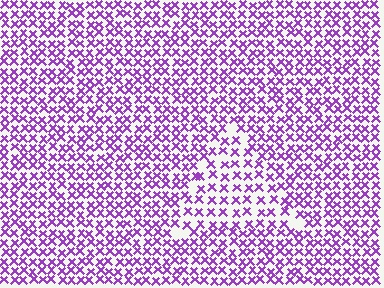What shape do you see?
I see a triangle.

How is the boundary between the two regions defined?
The boundary is defined by a change in element density (approximately 1.6x ratio). All elements are the same color, size, and shape.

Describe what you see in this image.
The image contains small purple elements arranged at two different densities. A triangle-shaped region is visible where the elements are less densely packed than the surrounding area.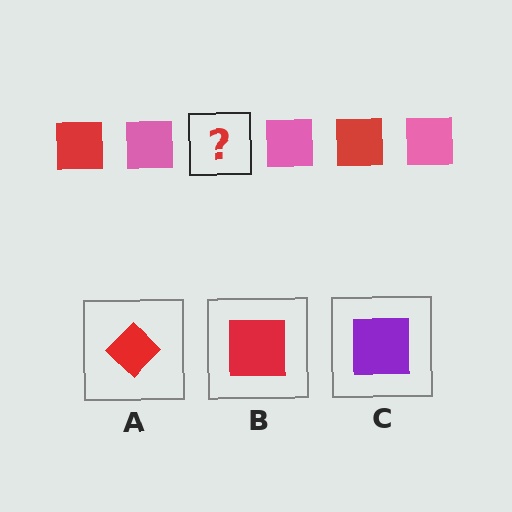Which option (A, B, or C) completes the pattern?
B.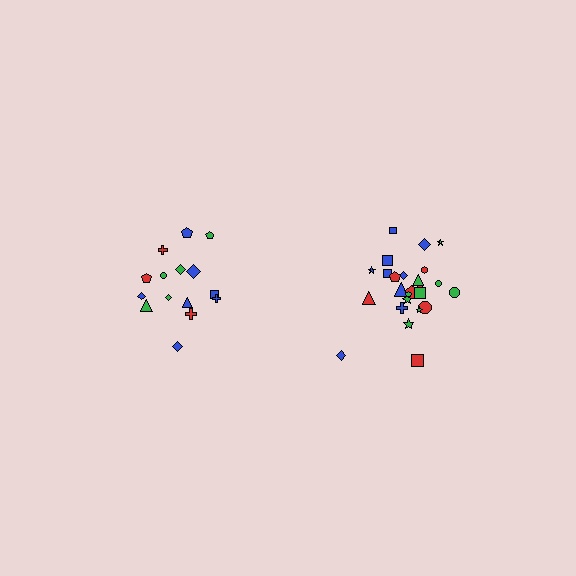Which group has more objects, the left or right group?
The right group.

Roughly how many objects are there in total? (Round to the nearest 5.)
Roughly 40 objects in total.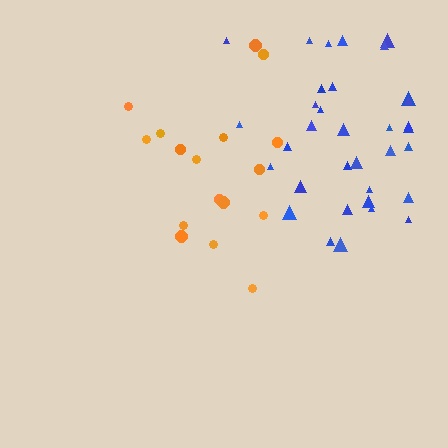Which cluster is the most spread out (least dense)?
Orange.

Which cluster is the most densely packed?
Blue.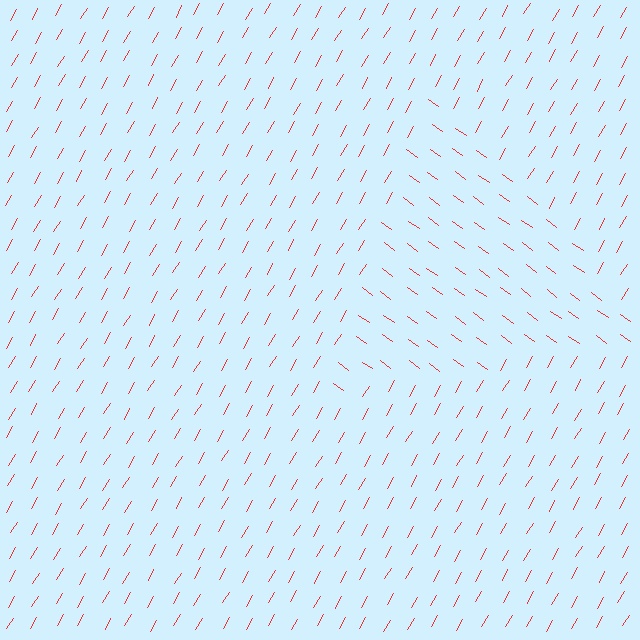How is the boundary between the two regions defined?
The boundary is defined purely by a change in line orientation (approximately 85 degrees difference). All lines are the same color and thickness.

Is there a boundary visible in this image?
Yes, there is a texture boundary formed by a change in line orientation.